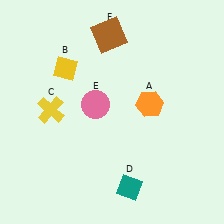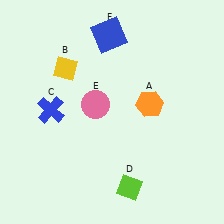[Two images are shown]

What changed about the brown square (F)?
In Image 1, F is brown. In Image 2, it changed to blue.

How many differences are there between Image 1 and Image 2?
There are 3 differences between the two images.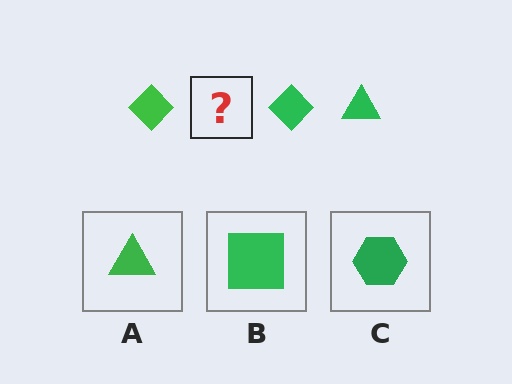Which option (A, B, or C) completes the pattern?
A.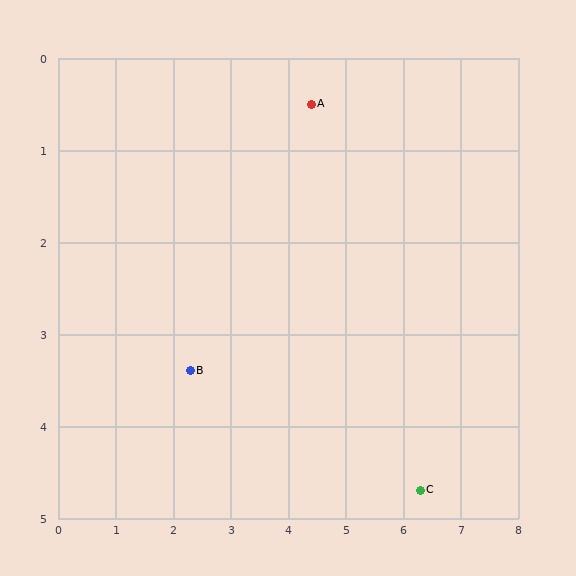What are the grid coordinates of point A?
Point A is at approximately (4.4, 0.5).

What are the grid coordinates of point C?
Point C is at approximately (6.3, 4.7).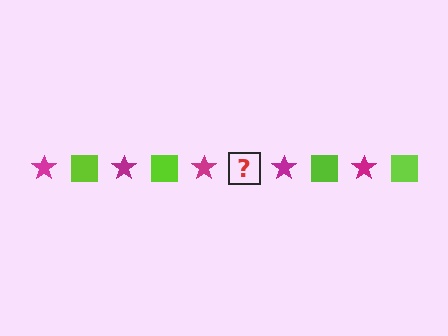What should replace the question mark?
The question mark should be replaced with a lime square.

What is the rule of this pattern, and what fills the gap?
The rule is that the pattern alternates between magenta star and lime square. The gap should be filled with a lime square.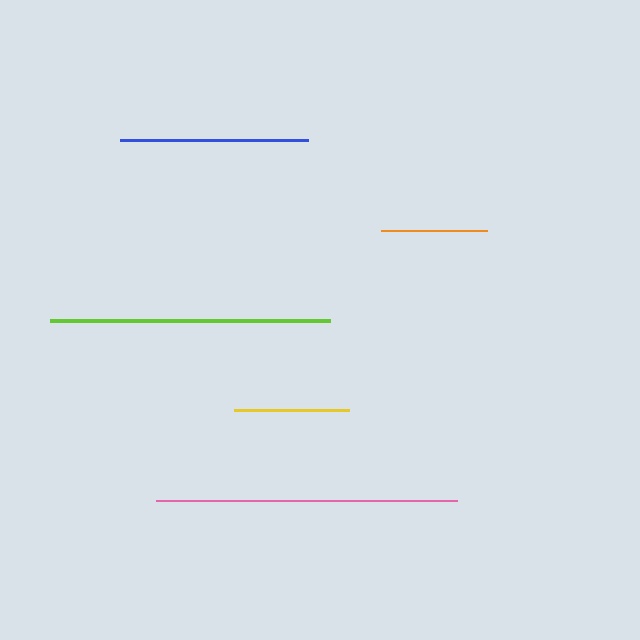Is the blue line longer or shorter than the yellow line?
The blue line is longer than the yellow line.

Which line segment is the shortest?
The orange line is the shortest at approximately 106 pixels.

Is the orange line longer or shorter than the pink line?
The pink line is longer than the orange line.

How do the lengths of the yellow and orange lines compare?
The yellow and orange lines are approximately the same length.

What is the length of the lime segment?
The lime segment is approximately 280 pixels long.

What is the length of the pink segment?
The pink segment is approximately 301 pixels long.